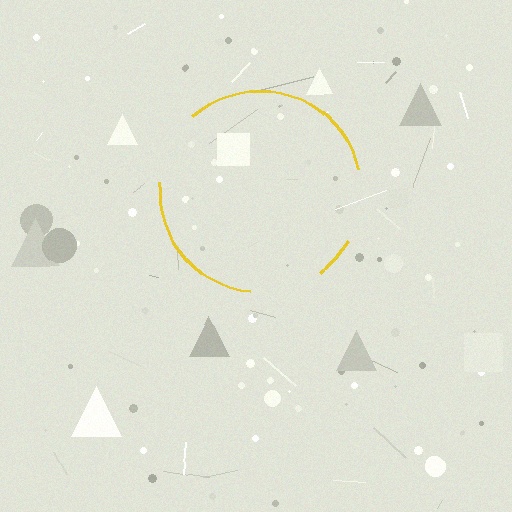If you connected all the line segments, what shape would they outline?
They would outline a circle.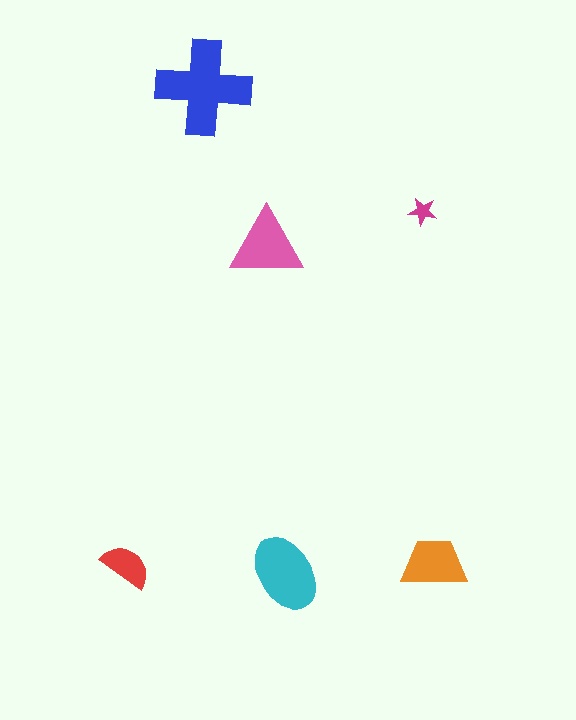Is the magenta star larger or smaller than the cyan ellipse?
Smaller.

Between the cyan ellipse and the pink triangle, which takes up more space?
The cyan ellipse.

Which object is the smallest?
The magenta star.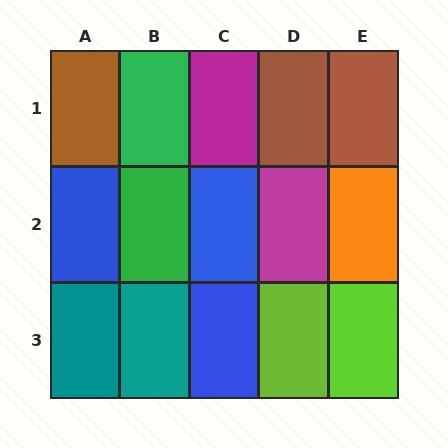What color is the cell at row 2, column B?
Green.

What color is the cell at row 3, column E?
Lime.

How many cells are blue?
3 cells are blue.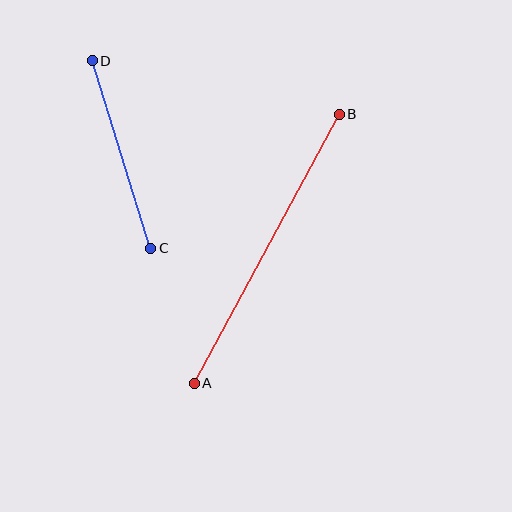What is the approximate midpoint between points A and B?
The midpoint is at approximately (267, 249) pixels.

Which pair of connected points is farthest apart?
Points A and B are farthest apart.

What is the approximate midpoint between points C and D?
The midpoint is at approximately (121, 155) pixels.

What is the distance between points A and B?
The distance is approximately 305 pixels.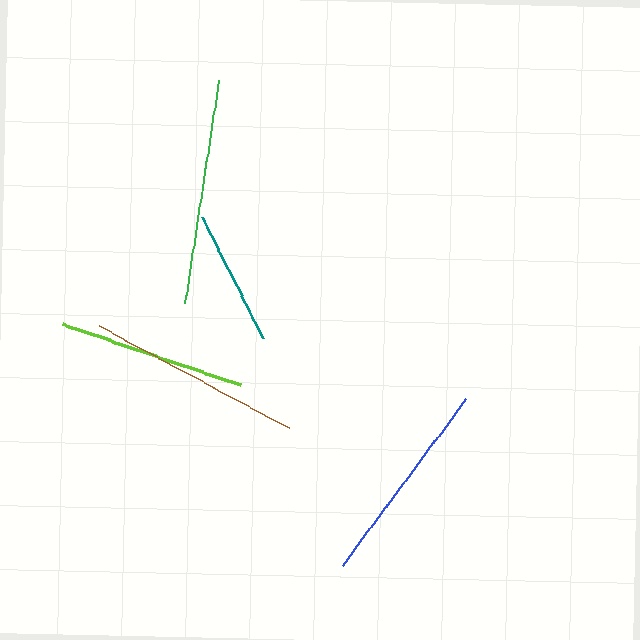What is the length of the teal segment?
The teal segment is approximately 135 pixels long.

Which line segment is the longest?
The green line is the longest at approximately 226 pixels.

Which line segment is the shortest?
The teal line is the shortest at approximately 135 pixels.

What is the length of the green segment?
The green segment is approximately 226 pixels long.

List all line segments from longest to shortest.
From longest to shortest: green, brown, blue, lime, teal.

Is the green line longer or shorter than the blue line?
The green line is longer than the blue line.